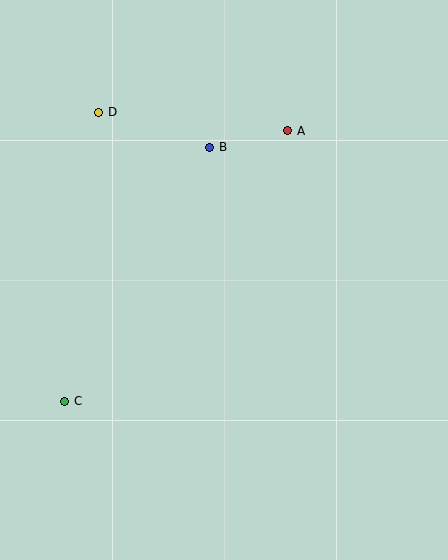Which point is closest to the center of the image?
Point B at (210, 147) is closest to the center.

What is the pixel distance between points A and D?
The distance between A and D is 190 pixels.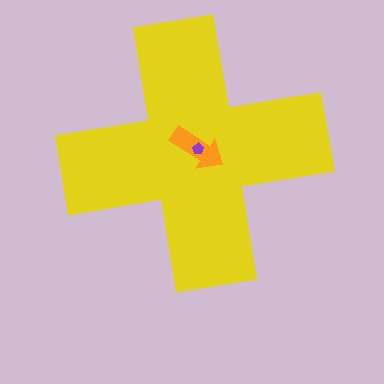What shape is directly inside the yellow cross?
The orange arrow.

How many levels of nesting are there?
3.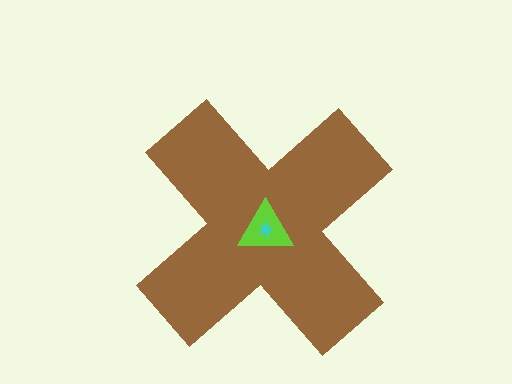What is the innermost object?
The cyan star.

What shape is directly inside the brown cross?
The lime triangle.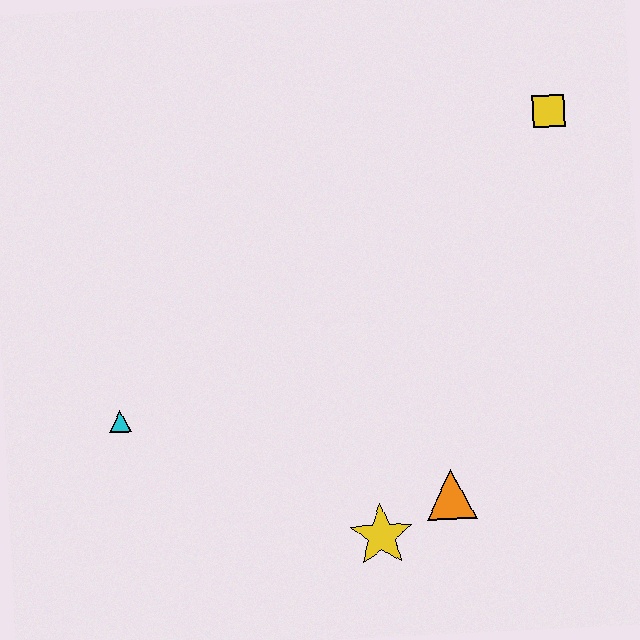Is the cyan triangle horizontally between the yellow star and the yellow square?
No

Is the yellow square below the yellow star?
No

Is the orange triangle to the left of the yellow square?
Yes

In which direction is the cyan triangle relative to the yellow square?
The cyan triangle is to the left of the yellow square.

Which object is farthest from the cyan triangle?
The yellow square is farthest from the cyan triangle.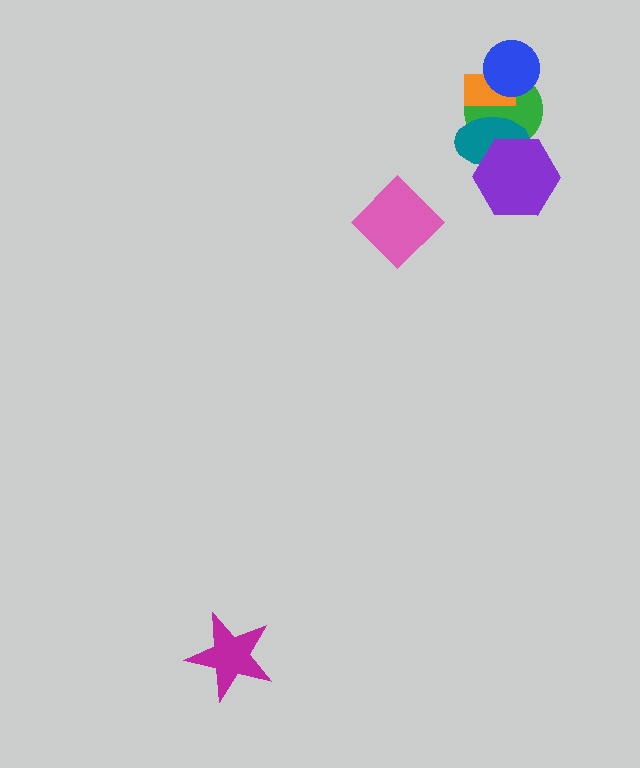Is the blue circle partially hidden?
No, no other shape covers it.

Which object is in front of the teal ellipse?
The purple hexagon is in front of the teal ellipse.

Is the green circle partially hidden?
Yes, it is partially covered by another shape.